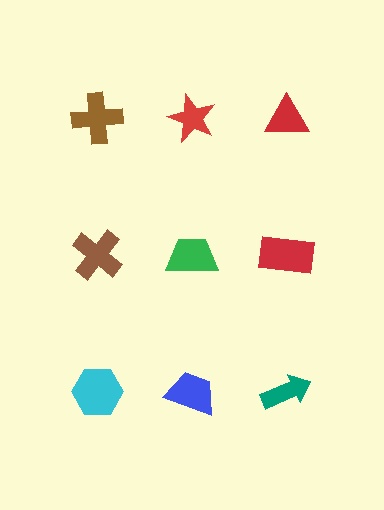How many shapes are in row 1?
3 shapes.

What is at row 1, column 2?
A red star.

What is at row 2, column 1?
A brown cross.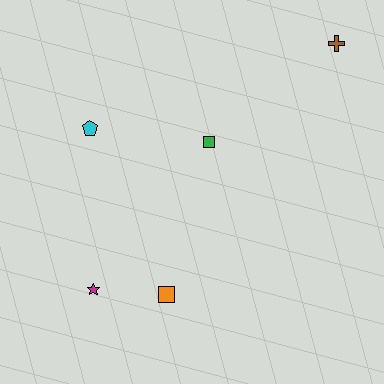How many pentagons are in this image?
There is 1 pentagon.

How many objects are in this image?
There are 5 objects.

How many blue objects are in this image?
There are no blue objects.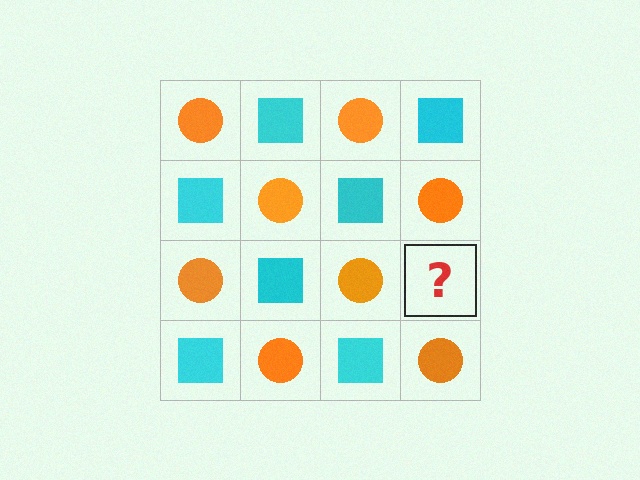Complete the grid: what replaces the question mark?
The question mark should be replaced with a cyan square.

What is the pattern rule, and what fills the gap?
The rule is that it alternates orange circle and cyan square in a checkerboard pattern. The gap should be filled with a cyan square.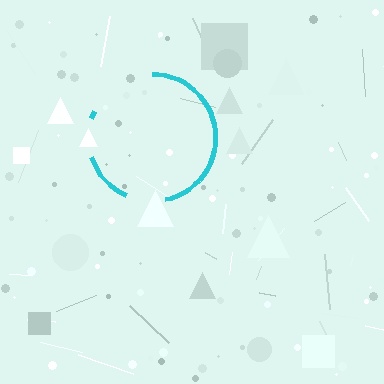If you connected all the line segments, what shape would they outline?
They would outline a circle.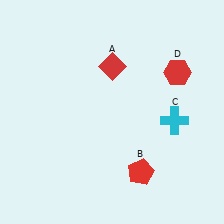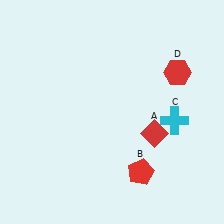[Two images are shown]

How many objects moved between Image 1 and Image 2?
1 object moved between the two images.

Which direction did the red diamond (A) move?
The red diamond (A) moved down.